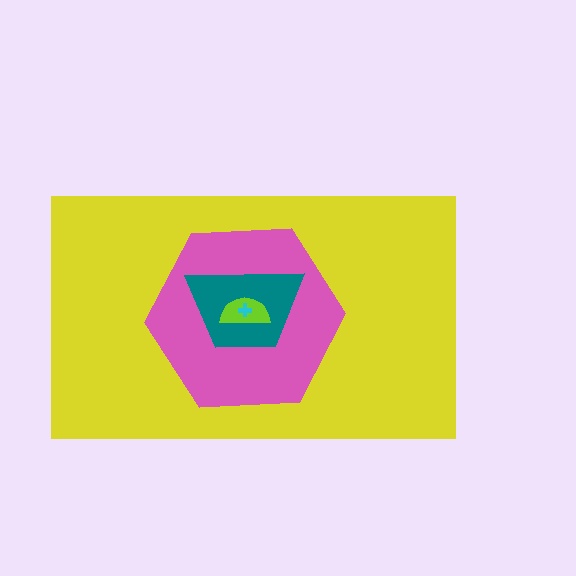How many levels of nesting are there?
5.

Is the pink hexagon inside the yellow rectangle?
Yes.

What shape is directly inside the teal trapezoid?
The lime semicircle.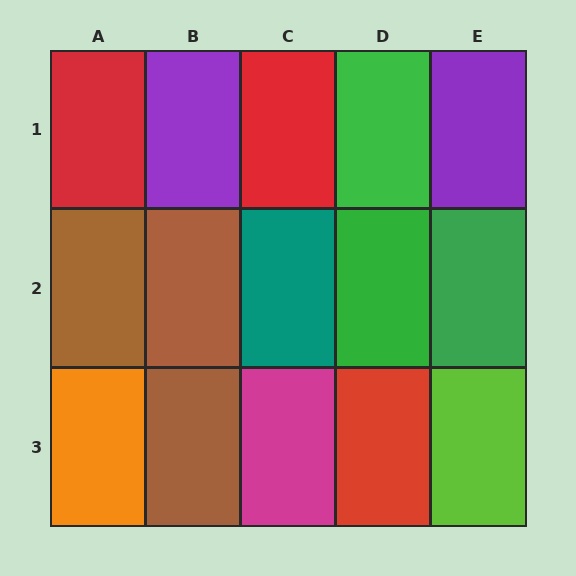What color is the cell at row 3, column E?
Lime.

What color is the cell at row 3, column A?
Orange.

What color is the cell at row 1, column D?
Green.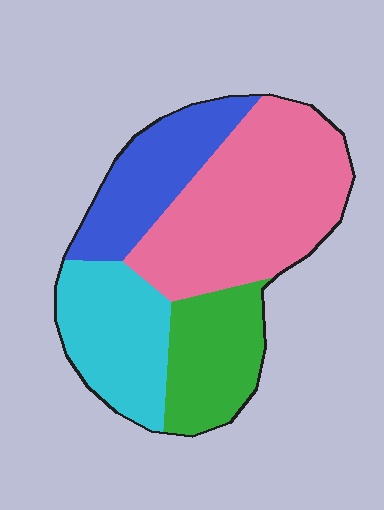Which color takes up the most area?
Pink, at roughly 40%.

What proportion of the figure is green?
Green covers 18% of the figure.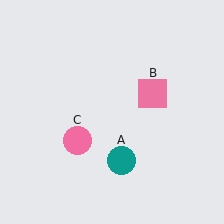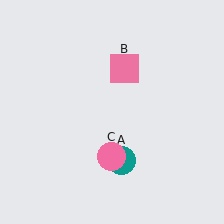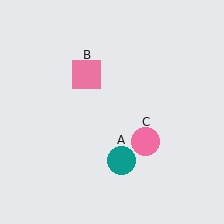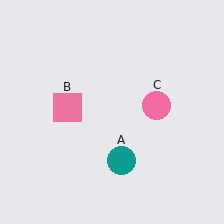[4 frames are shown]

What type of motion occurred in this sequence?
The pink square (object B), pink circle (object C) rotated counterclockwise around the center of the scene.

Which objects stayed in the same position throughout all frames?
Teal circle (object A) remained stationary.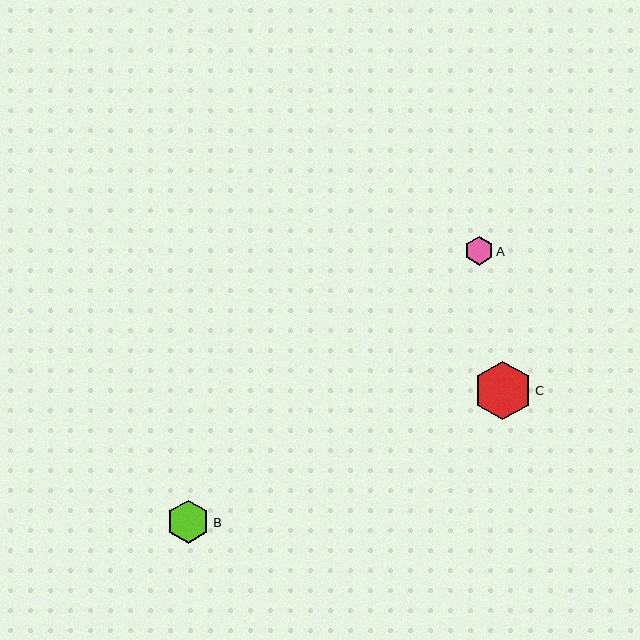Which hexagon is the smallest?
Hexagon A is the smallest with a size of approximately 29 pixels.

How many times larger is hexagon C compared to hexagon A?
Hexagon C is approximately 2.0 times the size of hexagon A.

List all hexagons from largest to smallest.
From largest to smallest: C, B, A.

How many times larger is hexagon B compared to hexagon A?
Hexagon B is approximately 1.5 times the size of hexagon A.